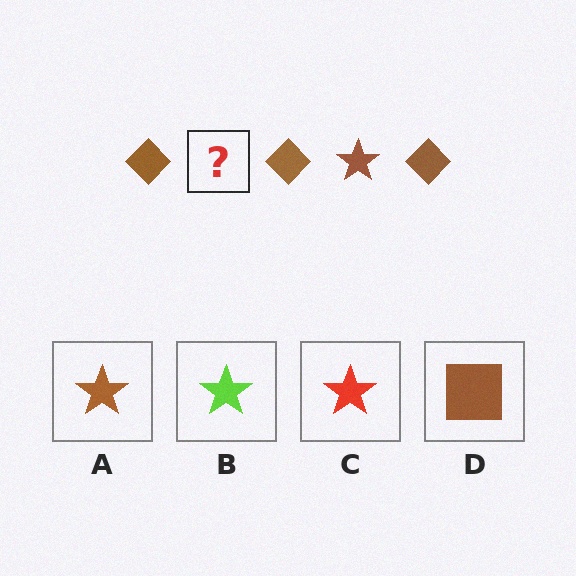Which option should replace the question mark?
Option A.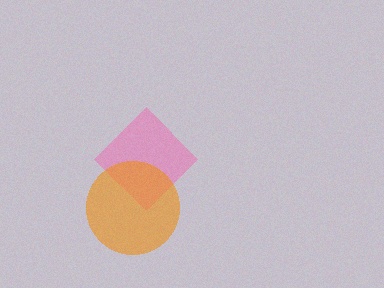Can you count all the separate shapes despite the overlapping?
Yes, there are 2 separate shapes.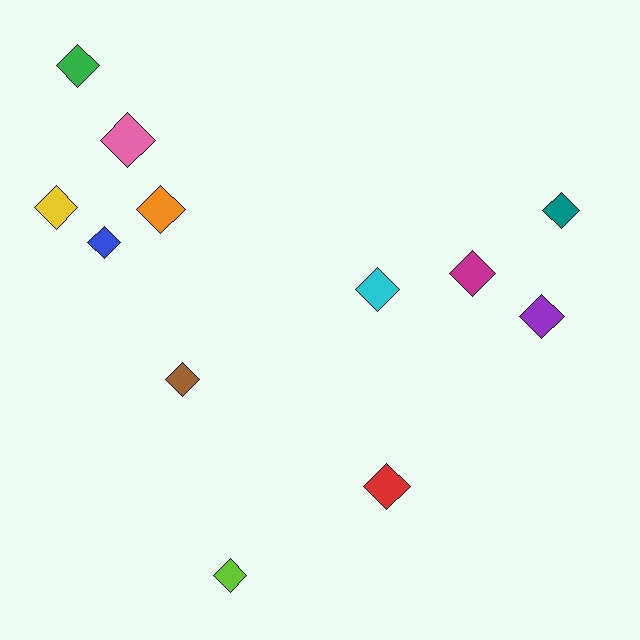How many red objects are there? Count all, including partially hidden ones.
There is 1 red object.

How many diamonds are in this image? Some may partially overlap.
There are 12 diamonds.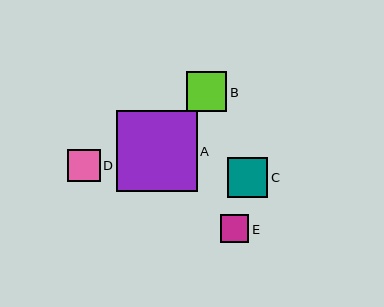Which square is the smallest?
Square E is the smallest with a size of approximately 28 pixels.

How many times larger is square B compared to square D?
Square B is approximately 1.2 times the size of square D.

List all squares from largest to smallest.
From largest to smallest: A, C, B, D, E.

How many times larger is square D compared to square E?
Square D is approximately 1.2 times the size of square E.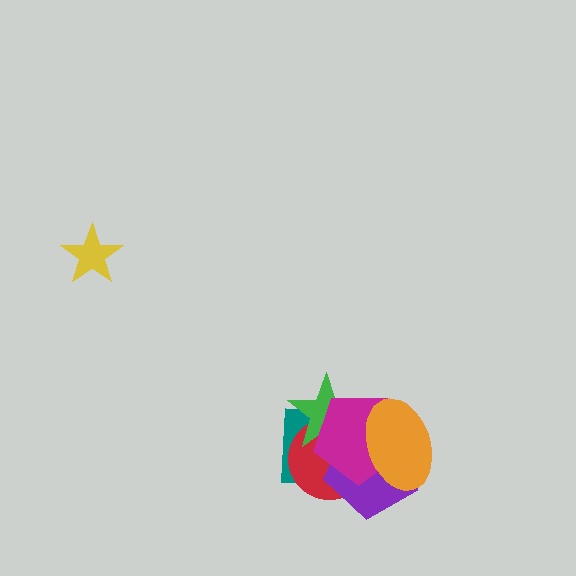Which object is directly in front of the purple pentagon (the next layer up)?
The magenta pentagon is directly in front of the purple pentagon.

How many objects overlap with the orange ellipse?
4 objects overlap with the orange ellipse.